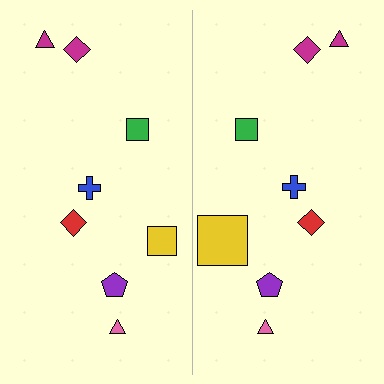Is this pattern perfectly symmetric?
No, the pattern is not perfectly symmetric. The yellow square on the right side has a different size than its mirror counterpart.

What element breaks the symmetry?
The yellow square on the right side has a different size than its mirror counterpart.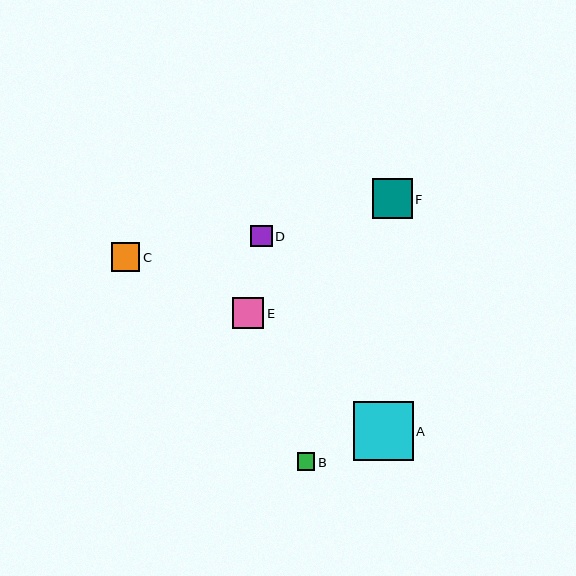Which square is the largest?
Square A is the largest with a size of approximately 60 pixels.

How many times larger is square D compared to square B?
Square D is approximately 1.2 times the size of square B.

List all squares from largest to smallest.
From largest to smallest: A, F, E, C, D, B.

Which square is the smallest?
Square B is the smallest with a size of approximately 18 pixels.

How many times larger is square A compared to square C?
Square A is approximately 2.1 times the size of square C.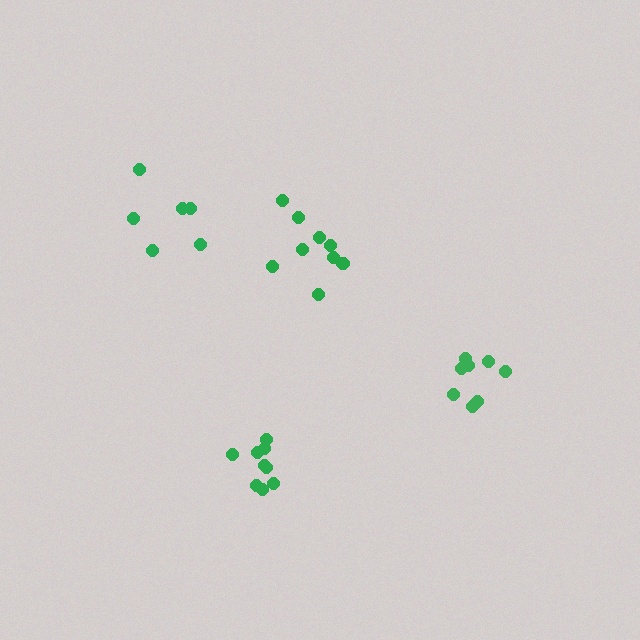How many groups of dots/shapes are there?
There are 4 groups.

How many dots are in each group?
Group 1: 10 dots, Group 2: 6 dots, Group 3: 8 dots, Group 4: 9 dots (33 total).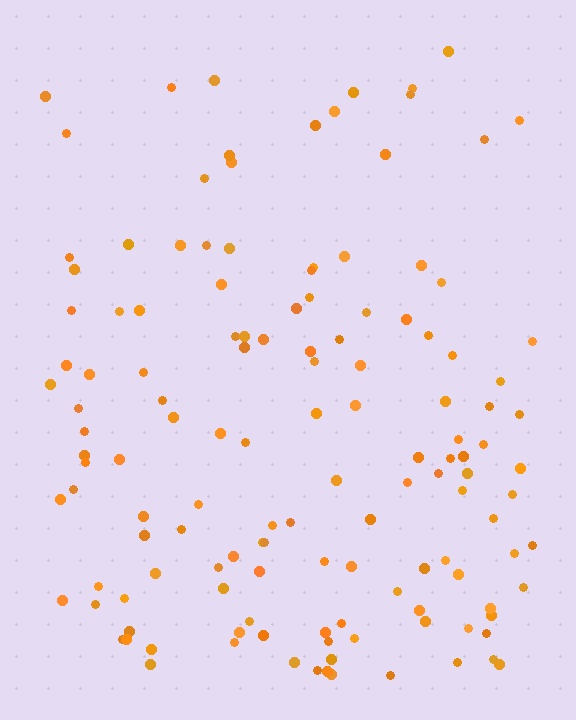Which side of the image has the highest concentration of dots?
The bottom.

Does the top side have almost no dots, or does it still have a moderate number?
Still a moderate number, just noticeably fewer than the bottom.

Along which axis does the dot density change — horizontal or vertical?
Vertical.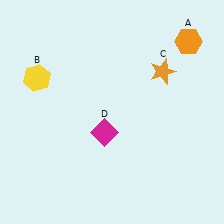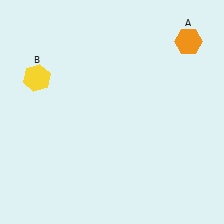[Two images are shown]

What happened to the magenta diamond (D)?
The magenta diamond (D) was removed in Image 2. It was in the bottom-left area of Image 1.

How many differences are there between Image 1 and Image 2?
There are 2 differences between the two images.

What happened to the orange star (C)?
The orange star (C) was removed in Image 2. It was in the top-right area of Image 1.